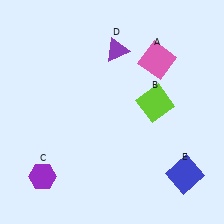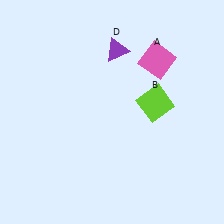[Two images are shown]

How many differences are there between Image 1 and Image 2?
There are 2 differences between the two images.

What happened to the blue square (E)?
The blue square (E) was removed in Image 2. It was in the bottom-right area of Image 1.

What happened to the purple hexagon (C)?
The purple hexagon (C) was removed in Image 2. It was in the bottom-left area of Image 1.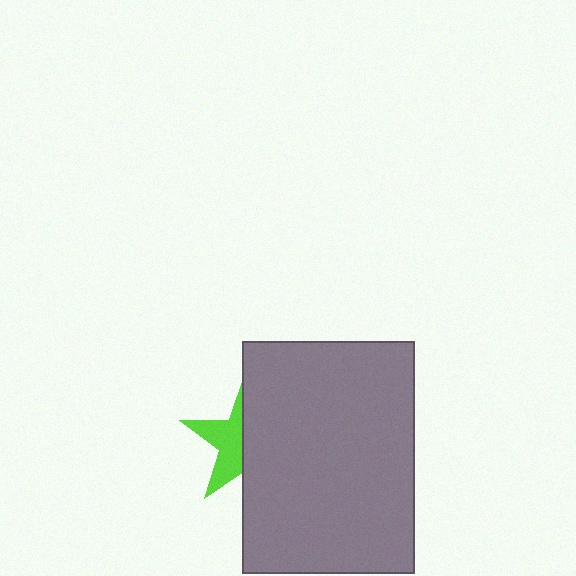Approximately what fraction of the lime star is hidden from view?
Roughly 57% of the lime star is hidden behind the gray rectangle.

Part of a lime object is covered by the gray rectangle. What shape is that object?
It is a star.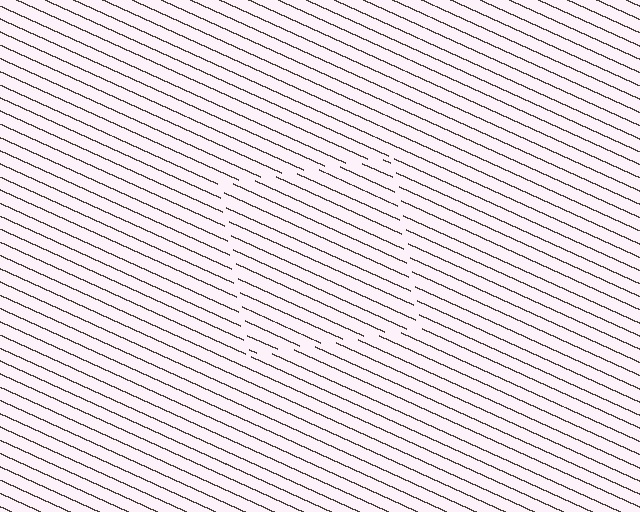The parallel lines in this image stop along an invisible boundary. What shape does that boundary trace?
An illusory square. The interior of the shape contains the same grating, shifted by half a period — the contour is defined by the phase discontinuity where line-ends from the inner and outer gratings abut.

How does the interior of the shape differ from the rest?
The interior of the shape contains the same grating, shifted by half a period — the contour is defined by the phase discontinuity where line-ends from the inner and outer gratings abut.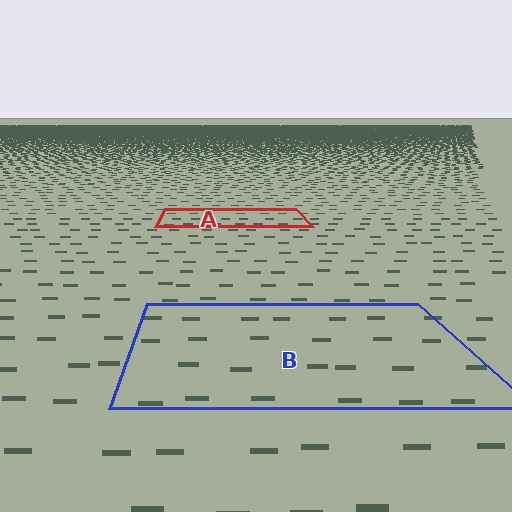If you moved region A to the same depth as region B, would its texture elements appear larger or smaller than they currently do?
They would appear larger. At a closer depth, the same texture elements are projected at a bigger on-screen size.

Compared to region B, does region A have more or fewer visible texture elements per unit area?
Region A has more texture elements per unit area — they are packed more densely because it is farther away.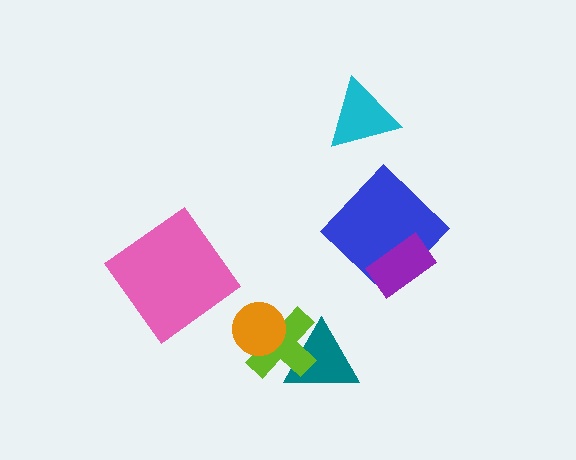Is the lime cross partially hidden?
Yes, it is partially covered by another shape.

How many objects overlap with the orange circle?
1 object overlaps with the orange circle.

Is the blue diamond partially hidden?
Yes, it is partially covered by another shape.